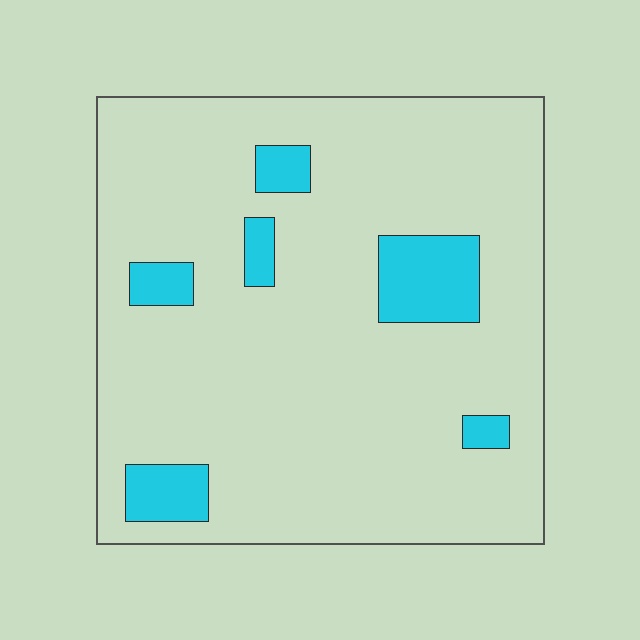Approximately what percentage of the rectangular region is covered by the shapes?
Approximately 10%.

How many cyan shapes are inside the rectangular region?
6.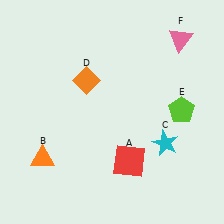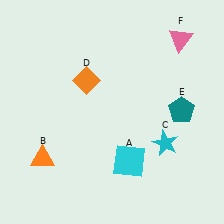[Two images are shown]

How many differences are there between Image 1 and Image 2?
There are 2 differences between the two images.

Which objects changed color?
A changed from red to cyan. E changed from lime to teal.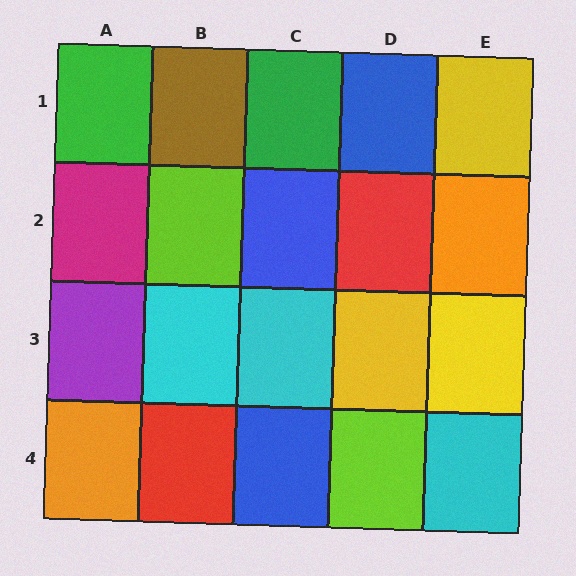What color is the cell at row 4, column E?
Cyan.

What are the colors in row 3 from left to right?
Purple, cyan, cyan, yellow, yellow.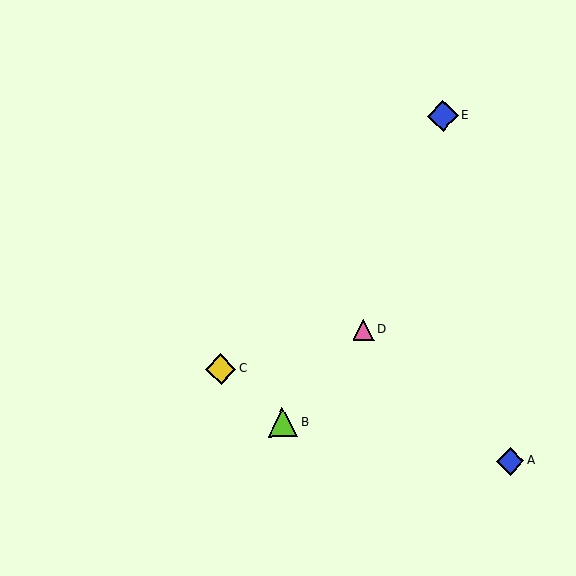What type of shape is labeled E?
Shape E is a blue diamond.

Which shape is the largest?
The blue diamond (labeled E) is the largest.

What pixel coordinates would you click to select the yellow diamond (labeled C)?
Click at (221, 369) to select the yellow diamond C.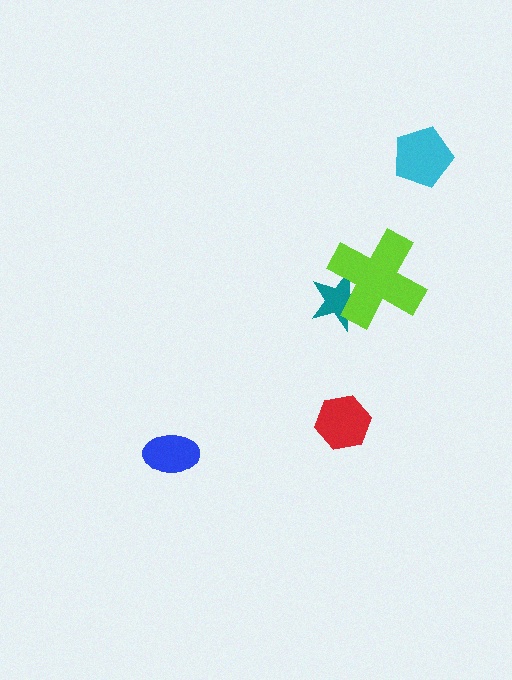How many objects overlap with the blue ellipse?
0 objects overlap with the blue ellipse.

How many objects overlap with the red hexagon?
0 objects overlap with the red hexagon.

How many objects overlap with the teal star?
1 object overlaps with the teal star.